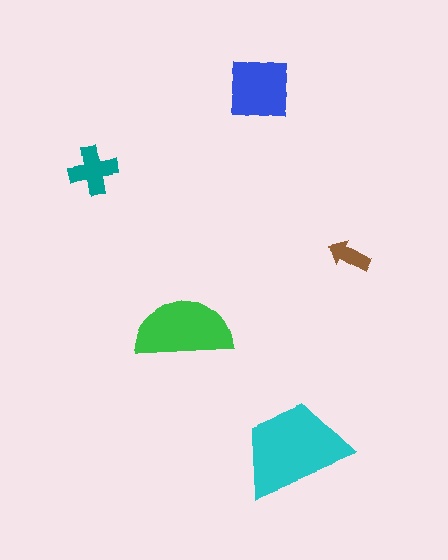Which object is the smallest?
The brown arrow.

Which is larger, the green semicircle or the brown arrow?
The green semicircle.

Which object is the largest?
The cyan trapezoid.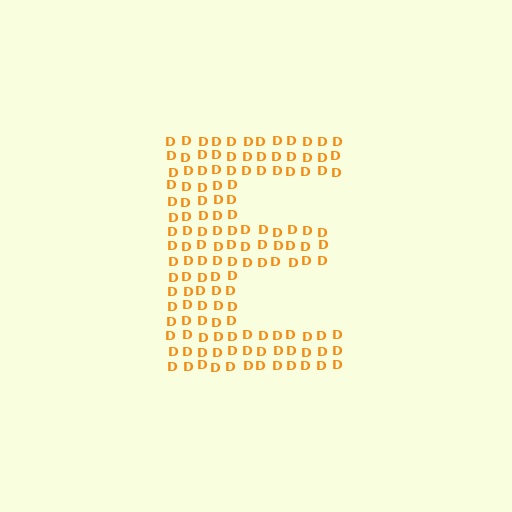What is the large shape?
The large shape is the letter E.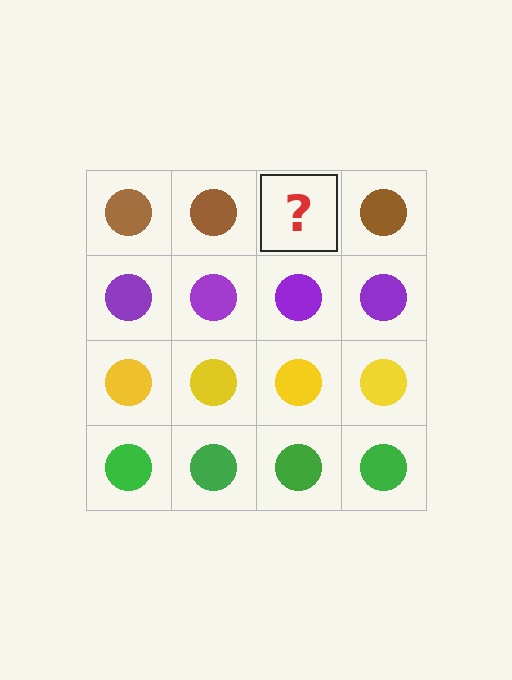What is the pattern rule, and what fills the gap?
The rule is that each row has a consistent color. The gap should be filled with a brown circle.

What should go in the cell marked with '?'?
The missing cell should contain a brown circle.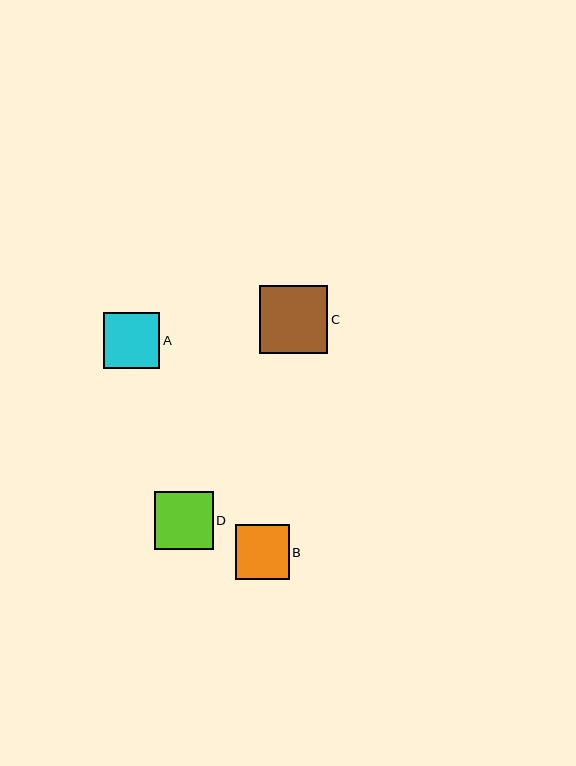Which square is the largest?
Square C is the largest with a size of approximately 68 pixels.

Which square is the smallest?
Square B is the smallest with a size of approximately 54 pixels.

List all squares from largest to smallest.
From largest to smallest: C, D, A, B.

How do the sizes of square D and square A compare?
Square D and square A are approximately the same size.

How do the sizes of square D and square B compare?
Square D and square B are approximately the same size.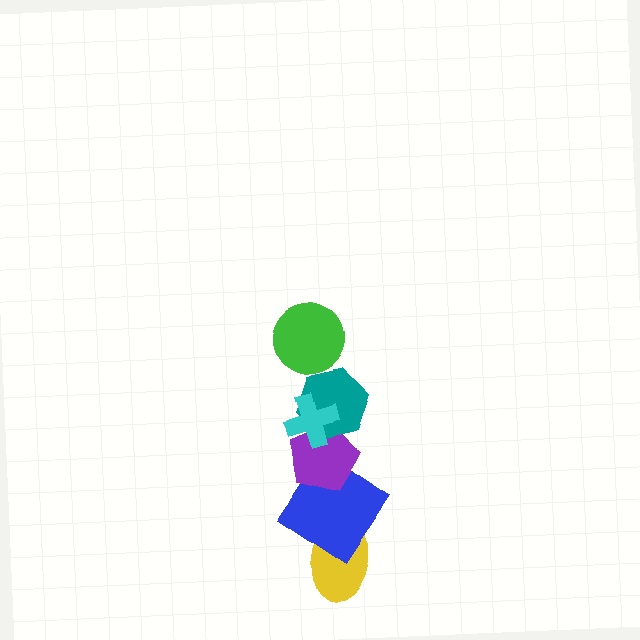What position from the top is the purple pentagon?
The purple pentagon is 4th from the top.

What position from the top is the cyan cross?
The cyan cross is 2nd from the top.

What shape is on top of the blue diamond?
The purple pentagon is on top of the blue diamond.